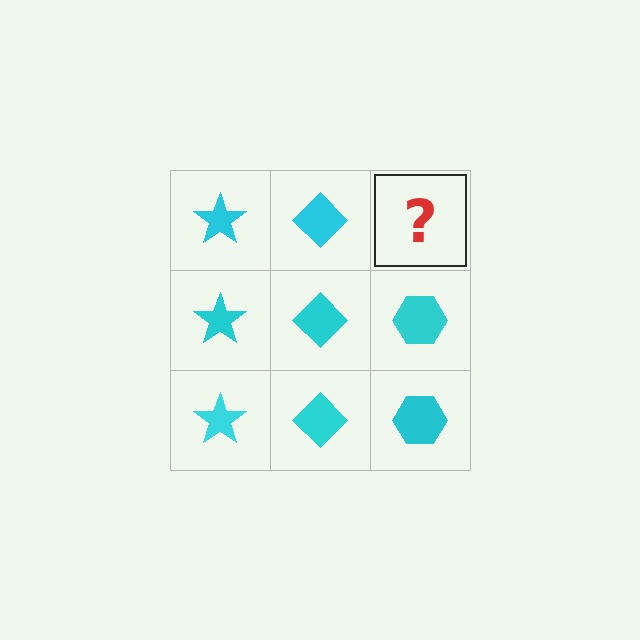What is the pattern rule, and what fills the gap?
The rule is that each column has a consistent shape. The gap should be filled with a cyan hexagon.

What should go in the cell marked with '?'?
The missing cell should contain a cyan hexagon.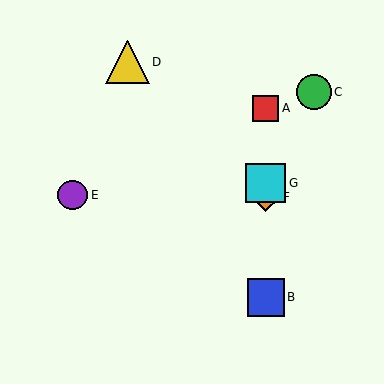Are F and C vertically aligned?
No, F is at x≈266 and C is at x≈314.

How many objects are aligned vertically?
4 objects (A, B, F, G) are aligned vertically.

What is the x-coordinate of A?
Object A is at x≈266.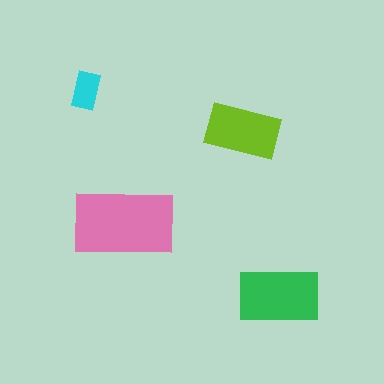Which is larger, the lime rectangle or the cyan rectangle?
The lime one.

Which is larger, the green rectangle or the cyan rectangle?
The green one.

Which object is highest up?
The cyan rectangle is topmost.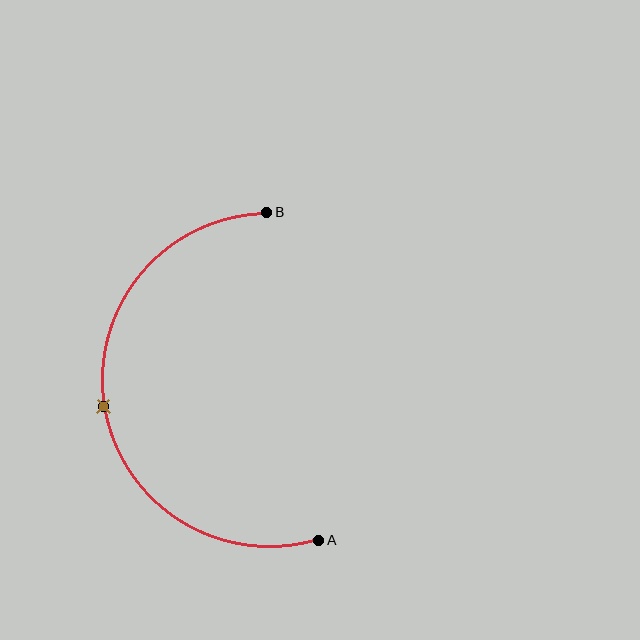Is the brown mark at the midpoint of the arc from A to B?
Yes. The brown mark lies on the arc at equal arc-length from both A and B — it is the arc midpoint.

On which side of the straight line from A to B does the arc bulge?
The arc bulges to the left of the straight line connecting A and B.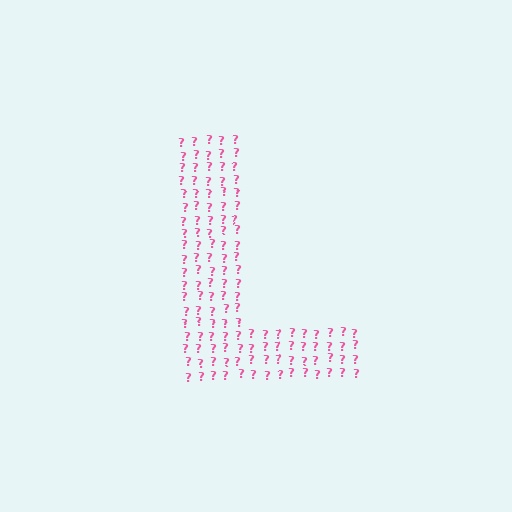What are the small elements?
The small elements are question marks.